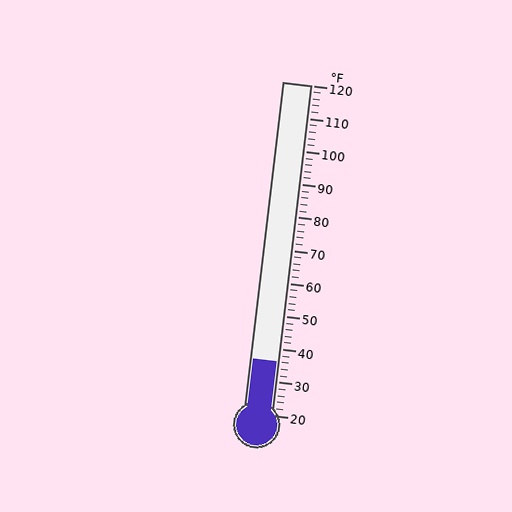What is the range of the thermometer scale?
The thermometer scale ranges from 20°F to 120°F.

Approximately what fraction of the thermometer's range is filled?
The thermometer is filled to approximately 15% of its range.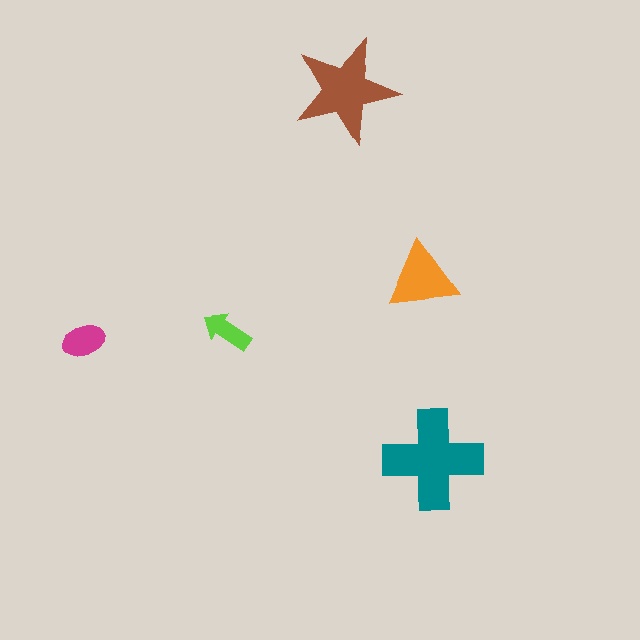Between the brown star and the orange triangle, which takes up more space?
The brown star.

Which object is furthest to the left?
The magenta ellipse is leftmost.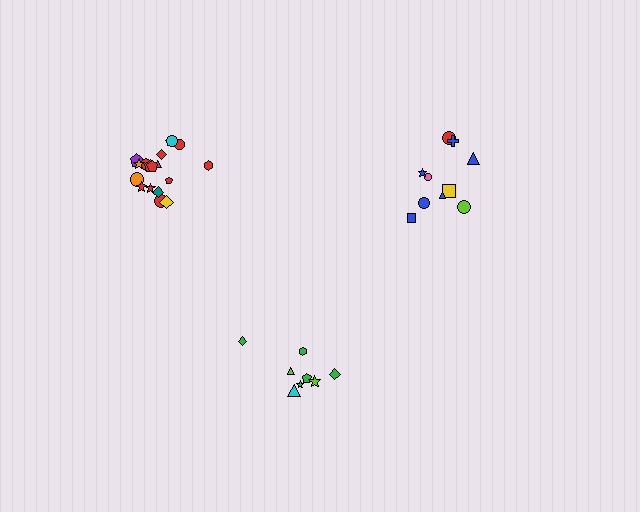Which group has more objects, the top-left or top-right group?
The top-left group.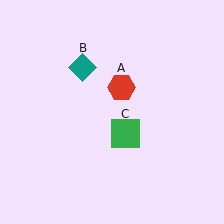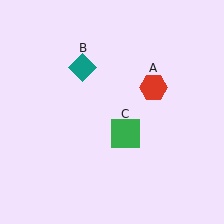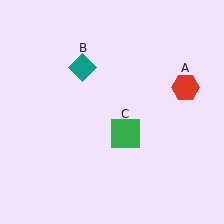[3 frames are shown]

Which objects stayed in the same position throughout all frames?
Teal diamond (object B) and green square (object C) remained stationary.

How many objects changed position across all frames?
1 object changed position: red hexagon (object A).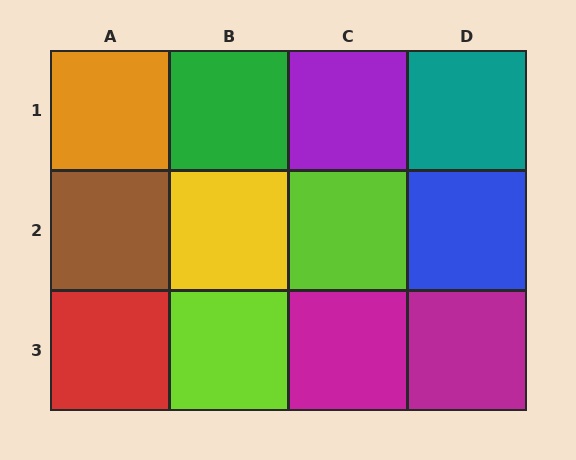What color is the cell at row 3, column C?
Magenta.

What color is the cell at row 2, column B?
Yellow.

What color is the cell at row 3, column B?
Lime.